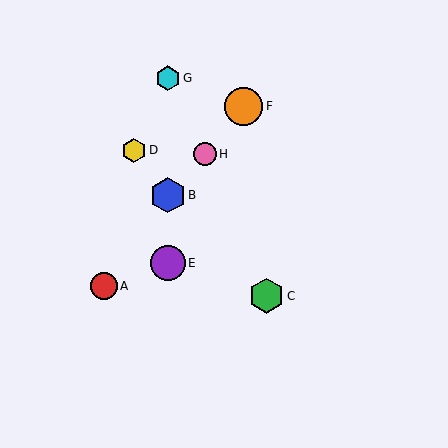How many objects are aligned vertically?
3 objects (B, E, G) are aligned vertically.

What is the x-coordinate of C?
Object C is at x≈266.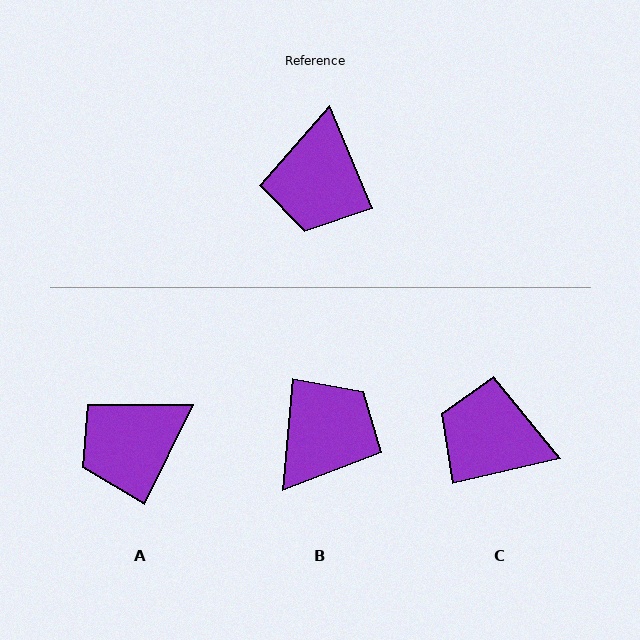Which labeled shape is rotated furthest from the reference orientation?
B, about 152 degrees away.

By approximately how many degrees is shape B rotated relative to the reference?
Approximately 152 degrees counter-clockwise.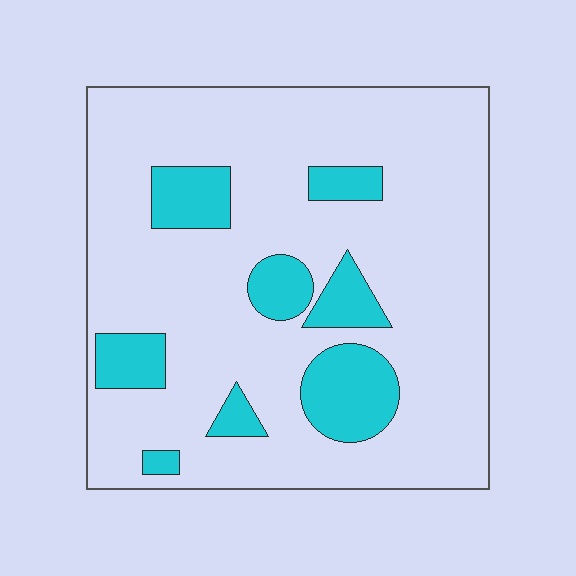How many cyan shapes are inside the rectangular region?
8.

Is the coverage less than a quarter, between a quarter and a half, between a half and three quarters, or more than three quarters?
Less than a quarter.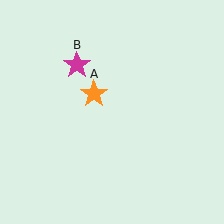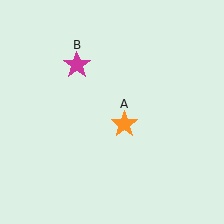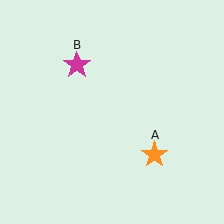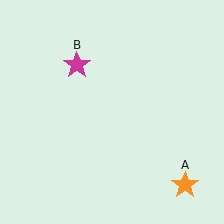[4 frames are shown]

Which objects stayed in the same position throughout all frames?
Magenta star (object B) remained stationary.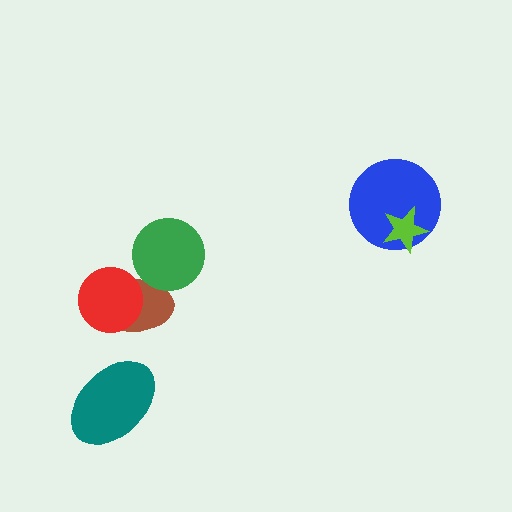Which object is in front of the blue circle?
The lime star is in front of the blue circle.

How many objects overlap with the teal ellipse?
0 objects overlap with the teal ellipse.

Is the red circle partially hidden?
No, no other shape covers it.